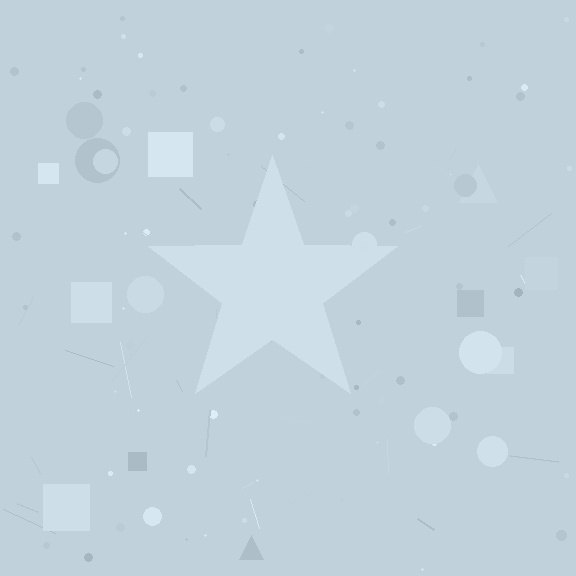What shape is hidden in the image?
A star is hidden in the image.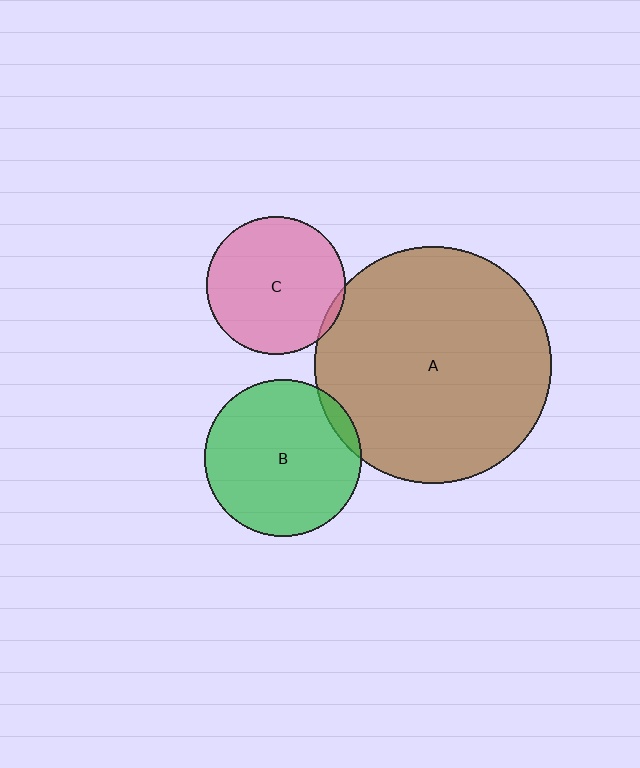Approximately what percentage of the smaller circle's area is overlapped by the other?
Approximately 5%.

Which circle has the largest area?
Circle A (brown).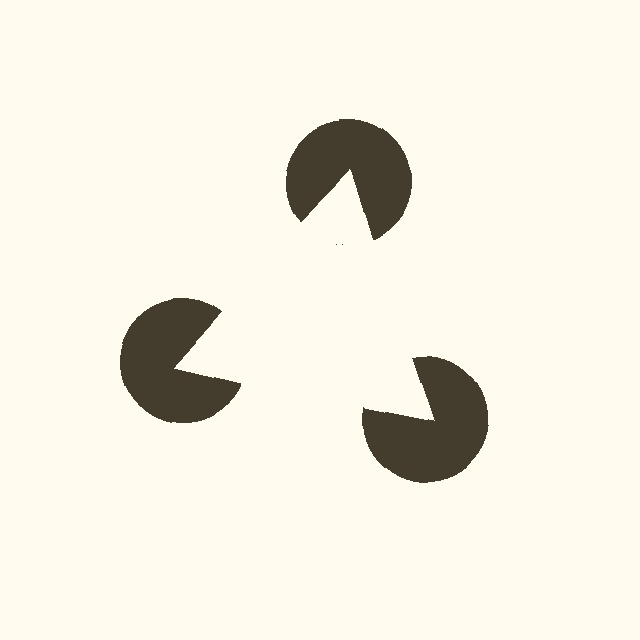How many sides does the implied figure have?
3 sides.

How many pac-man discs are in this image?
There are 3 — one at each vertex of the illusory triangle.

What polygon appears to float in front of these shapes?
An illusory triangle — its edges are inferred from the aligned wedge cuts in the pac-man discs, not physically drawn.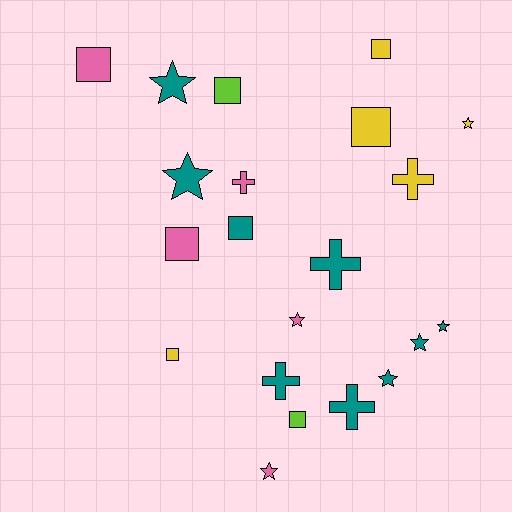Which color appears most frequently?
Teal, with 9 objects.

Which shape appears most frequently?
Star, with 8 objects.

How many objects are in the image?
There are 21 objects.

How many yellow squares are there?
There are 3 yellow squares.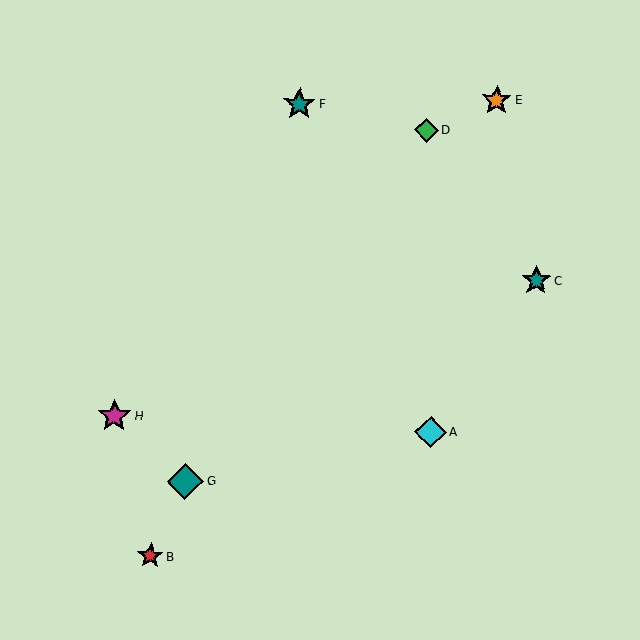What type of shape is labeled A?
Shape A is a cyan diamond.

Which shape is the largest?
The teal diamond (labeled G) is the largest.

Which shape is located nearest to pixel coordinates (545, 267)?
The teal star (labeled C) at (536, 281) is nearest to that location.